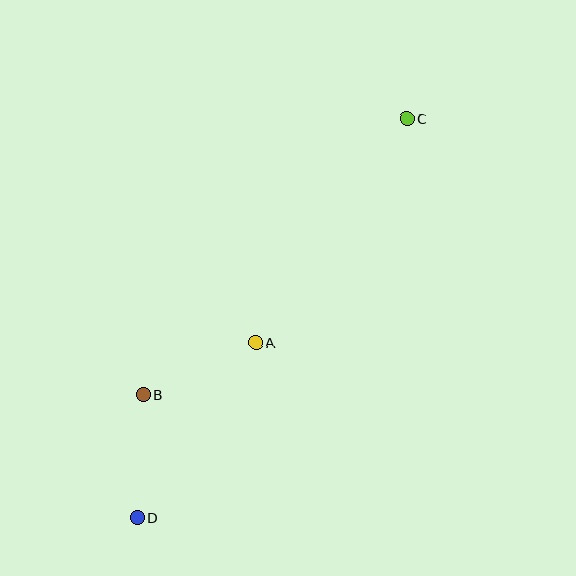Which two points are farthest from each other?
Points C and D are farthest from each other.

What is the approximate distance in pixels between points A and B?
The distance between A and B is approximately 124 pixels.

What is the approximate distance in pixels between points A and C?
The distance between A and C is approximately 270 pixels.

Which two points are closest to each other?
Points B and D are closest to each other.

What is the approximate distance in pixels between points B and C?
The distance between B and C is approximately 382 pixels.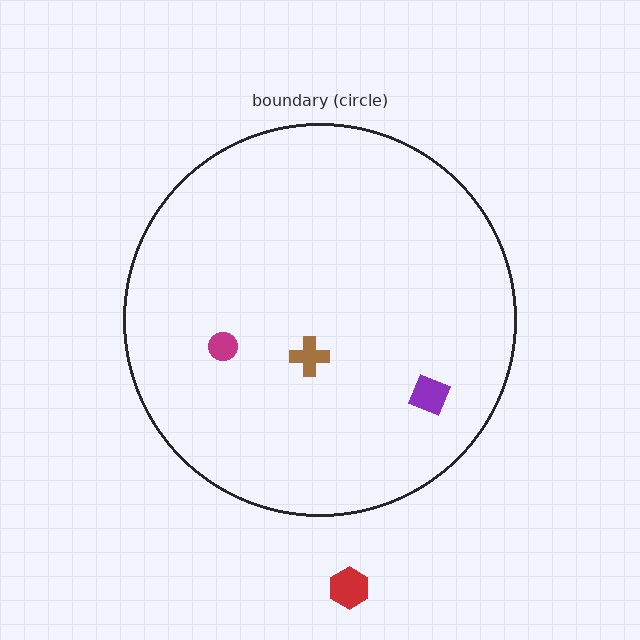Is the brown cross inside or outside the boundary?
Inside.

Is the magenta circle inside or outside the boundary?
Inside.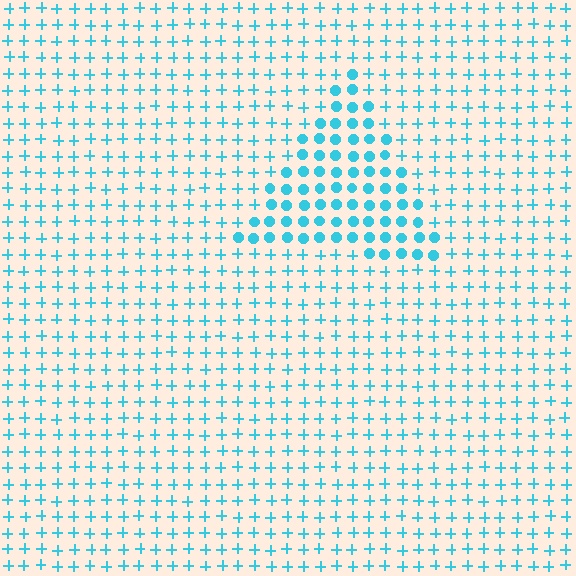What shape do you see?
I see a triangle.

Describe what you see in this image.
The image is filled with small cyan elements arranged in a uniform grid. A triangle-shaped region contains circles, while the surrounding area contains plus signs. The boundary is defined purely by the change in element shape.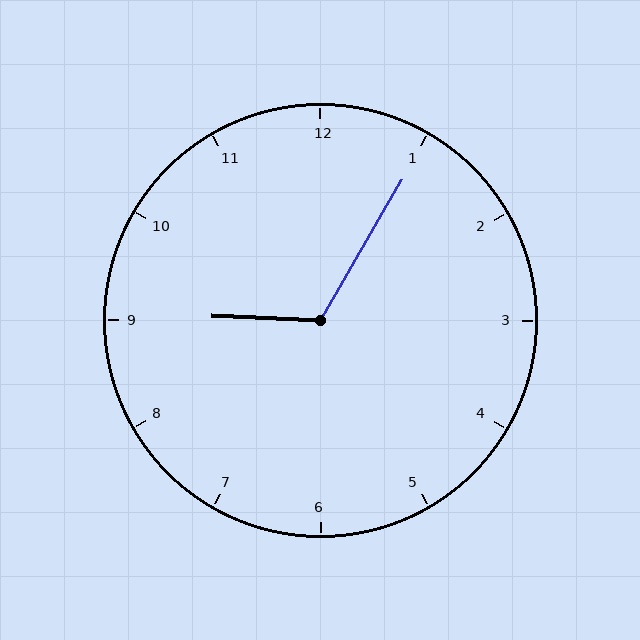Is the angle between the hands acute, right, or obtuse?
It is obtuse.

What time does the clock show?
9:05.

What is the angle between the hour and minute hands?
Approximately 118 degrees.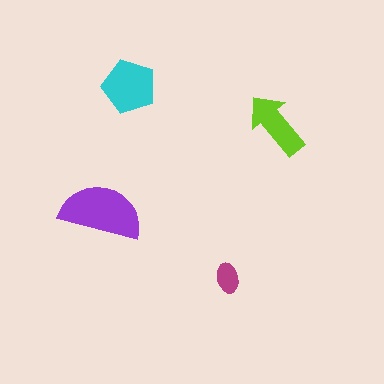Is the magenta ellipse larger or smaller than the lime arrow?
Smaller.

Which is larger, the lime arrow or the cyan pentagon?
The cyan pentagon.